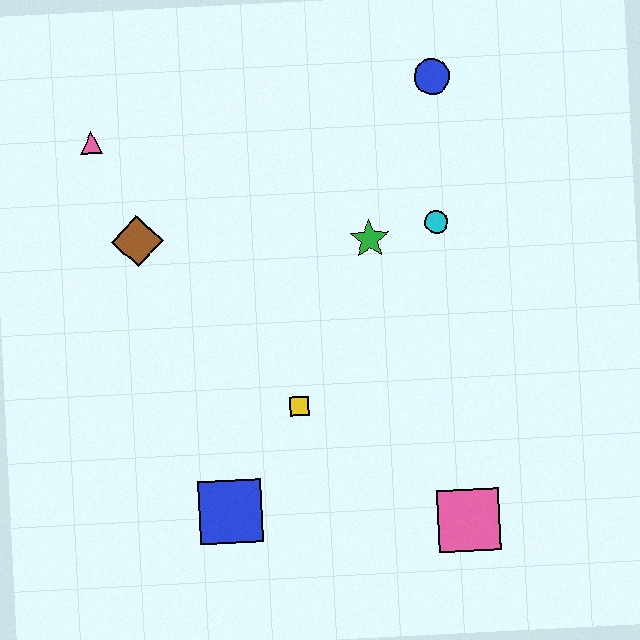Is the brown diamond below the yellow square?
No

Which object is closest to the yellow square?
The blue square is closest to the yellow square.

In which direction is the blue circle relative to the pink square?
The blue circle is above the pink square.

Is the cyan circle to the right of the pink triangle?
Yes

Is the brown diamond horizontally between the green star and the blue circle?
No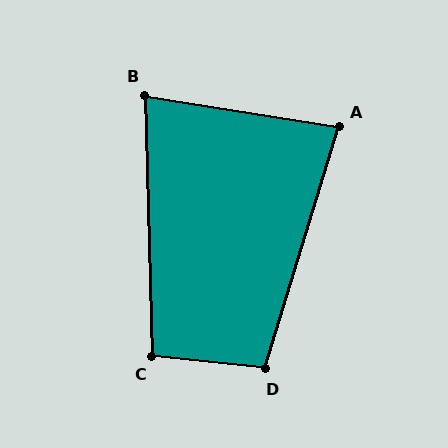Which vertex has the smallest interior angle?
B, at approximately 79 degrees.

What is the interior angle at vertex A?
Approximately 82 degrees (acute).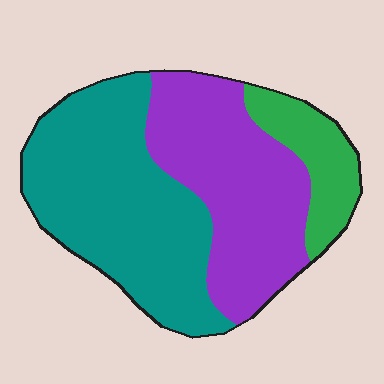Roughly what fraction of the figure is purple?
Purple takes up about three eighths (3/8) of the figure.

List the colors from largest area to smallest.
From largest to smallest: teal, purple, green.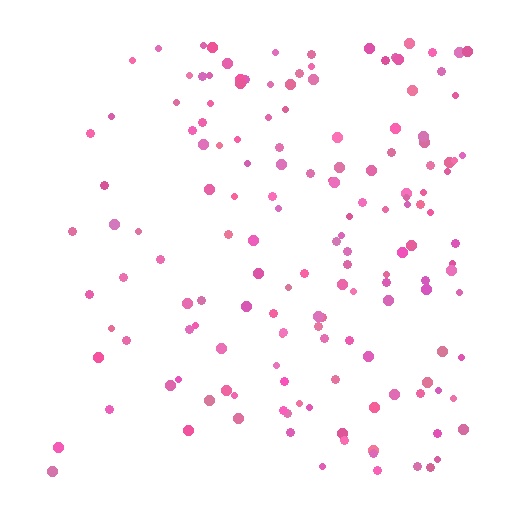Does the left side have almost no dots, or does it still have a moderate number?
Still a moderate number, just noticeably fewer than the right.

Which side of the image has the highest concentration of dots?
The right.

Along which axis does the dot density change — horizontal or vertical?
Horizontal.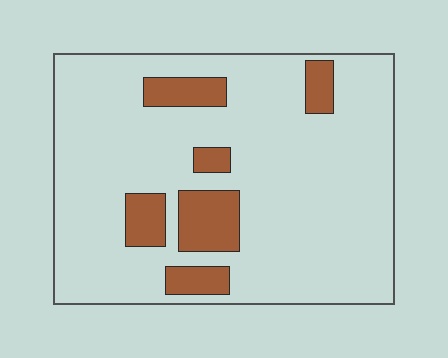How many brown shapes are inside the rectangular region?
6.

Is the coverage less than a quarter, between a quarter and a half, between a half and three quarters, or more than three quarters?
Less than a quarter.